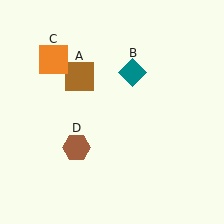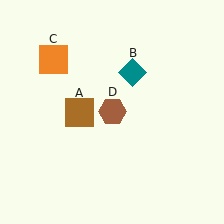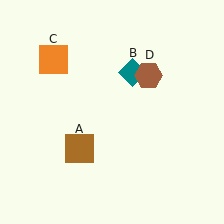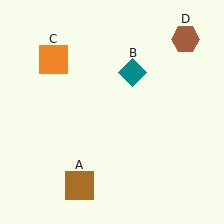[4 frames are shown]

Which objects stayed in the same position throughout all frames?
Teal diamond (object B) and orange square (object C) remained stationary.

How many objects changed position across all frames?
2 objects changed position: brown square (object A), brown hexagon (object D).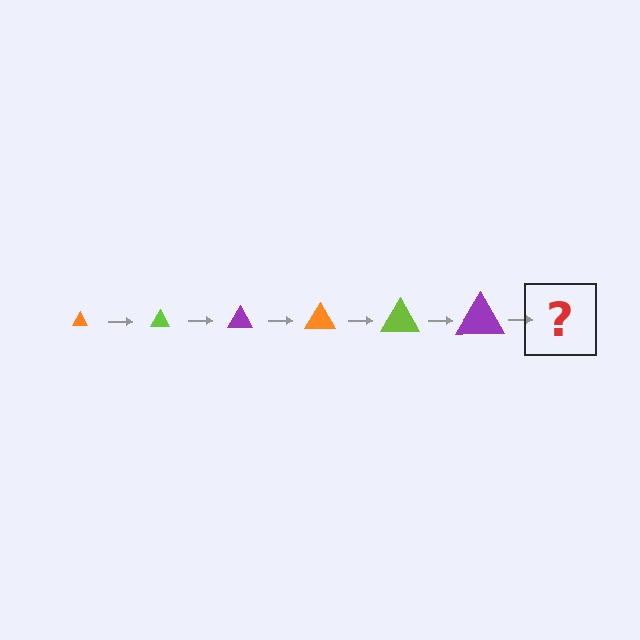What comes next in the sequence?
The next element should be an orange triangle, larger than the previous one.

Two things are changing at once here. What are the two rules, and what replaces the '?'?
The two rules are that the triangle grows larger each step and the color cycles through orange, lime, and purple. The '?' should be an orange triangle, larger than the previous one.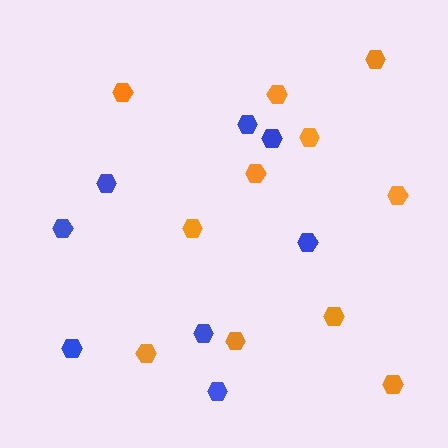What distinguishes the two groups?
There are 2 groups: one group of blue hexagons (8) and one group of orange hexagons (11).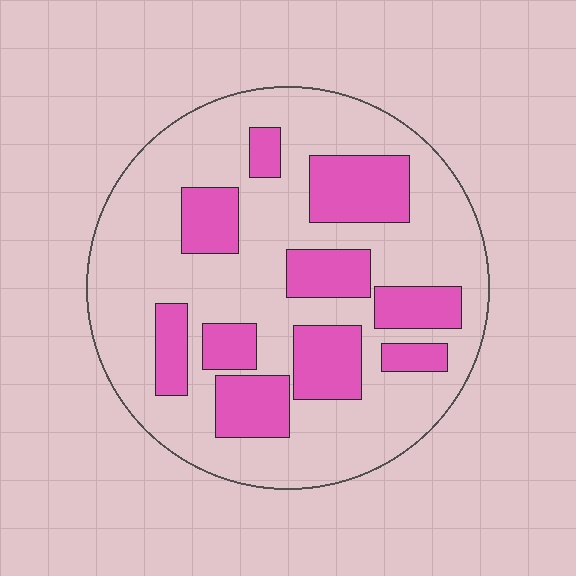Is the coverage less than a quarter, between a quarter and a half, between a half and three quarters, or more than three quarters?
Between a quarter and a half.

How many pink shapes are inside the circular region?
10.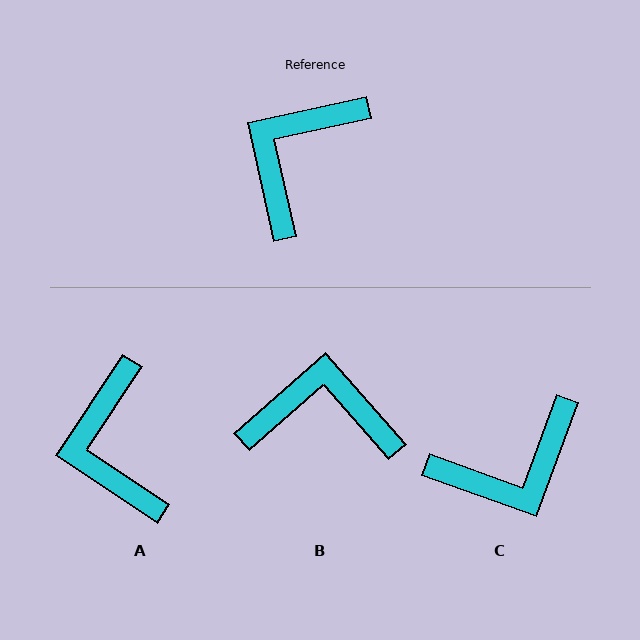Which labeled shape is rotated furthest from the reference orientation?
C, about 148 degrees away.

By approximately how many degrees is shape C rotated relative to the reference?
Approximately 148 degrees counter-clockwise.